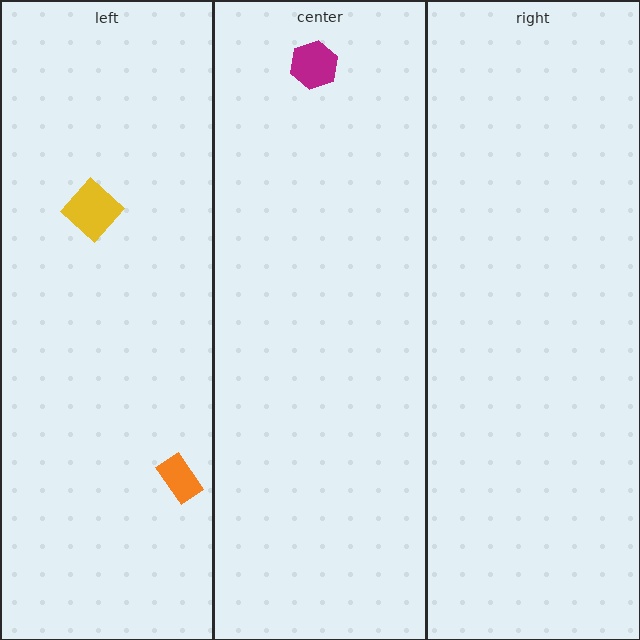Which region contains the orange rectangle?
The left region.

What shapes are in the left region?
The orange rectangle, the yellow diamond.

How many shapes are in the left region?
2.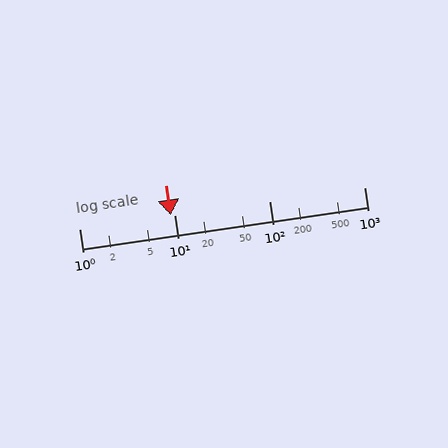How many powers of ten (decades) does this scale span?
The scale spans 3 decades, from 1 to 1000.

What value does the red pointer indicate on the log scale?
The pointer indicates approximately 9.3.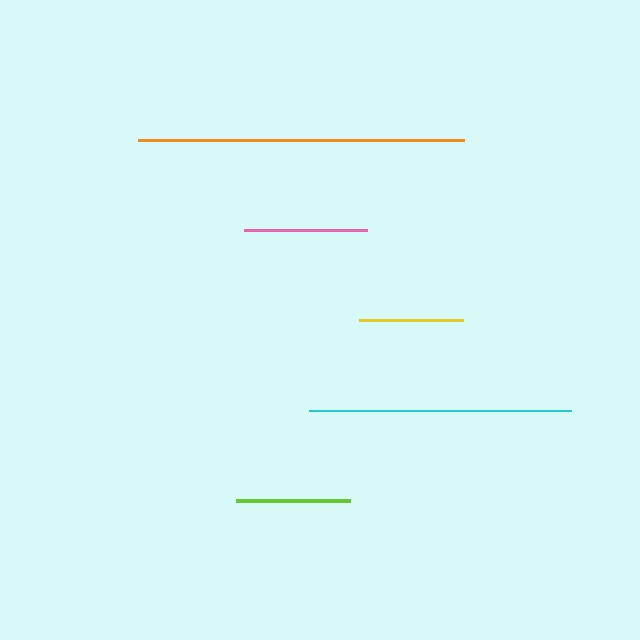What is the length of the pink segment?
The pink segment is approximately 124 pixels long.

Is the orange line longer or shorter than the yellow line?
The orange line is longer than the yellow line.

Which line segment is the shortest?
The yellow line is the shortest at approximately 104 pixels.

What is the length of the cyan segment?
The cyan segment is approximately 262 pixels long.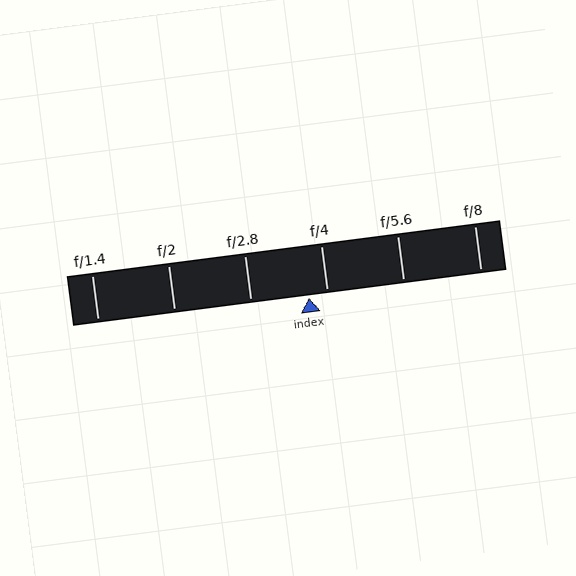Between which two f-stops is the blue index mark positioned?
The index mark is between f/2.8 and f/4.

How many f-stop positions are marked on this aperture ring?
There are 6 f-stop positions marked.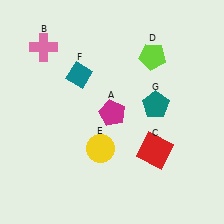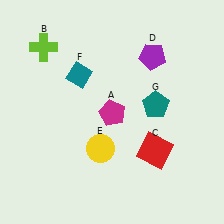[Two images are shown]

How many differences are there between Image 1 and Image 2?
There are 2 differences between the two images.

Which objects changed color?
B changed from pink to lime. D changed from lime to purple.